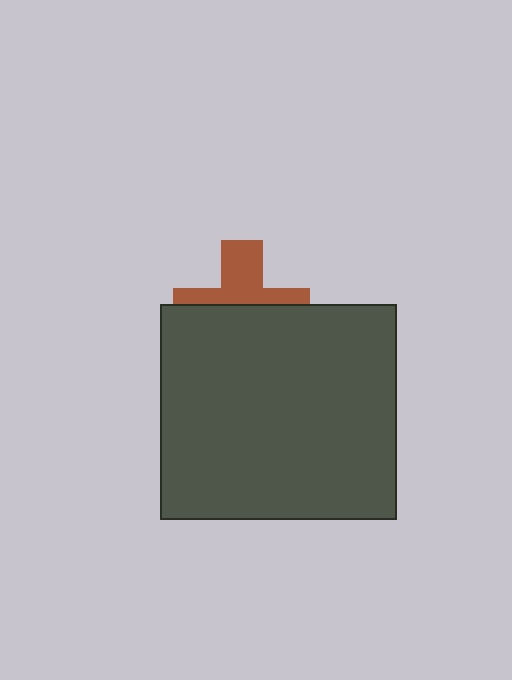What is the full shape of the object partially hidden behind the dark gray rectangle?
The partially hidden object is a brown cross.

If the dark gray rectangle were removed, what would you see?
You would see the complete brown cross.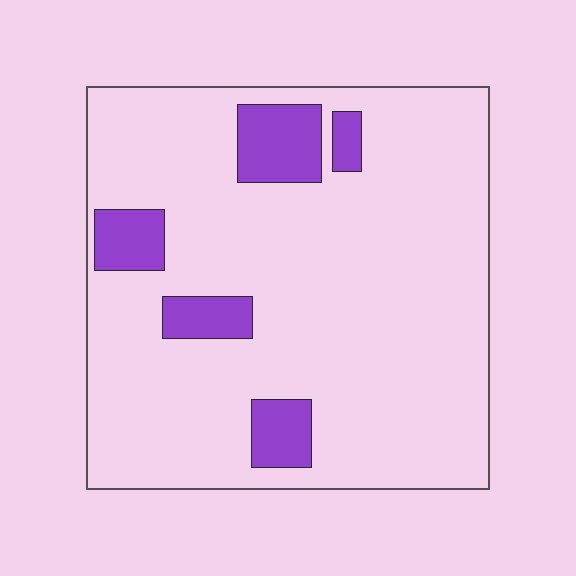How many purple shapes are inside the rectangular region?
5.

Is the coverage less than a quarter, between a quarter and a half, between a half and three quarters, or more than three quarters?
Less than a quarter.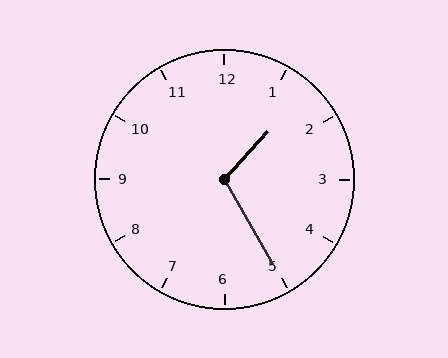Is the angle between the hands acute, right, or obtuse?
It is obtuse.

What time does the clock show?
1:25.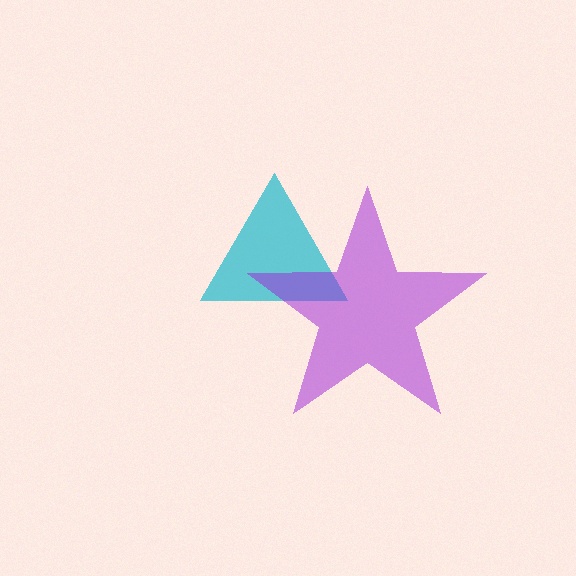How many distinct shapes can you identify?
There are 2 distinct shapes: a cyan triangle, a purple star.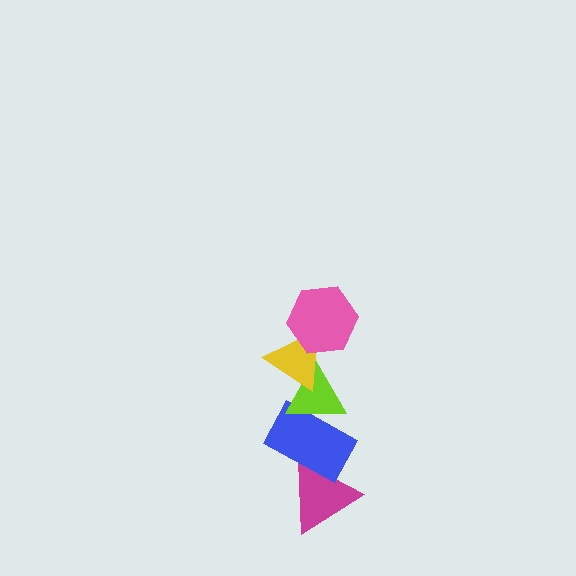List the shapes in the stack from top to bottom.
From top to bottom: the pink hexagon, the yellow triangle, the lime triangle, the blue rectangle, the magenta triangle.